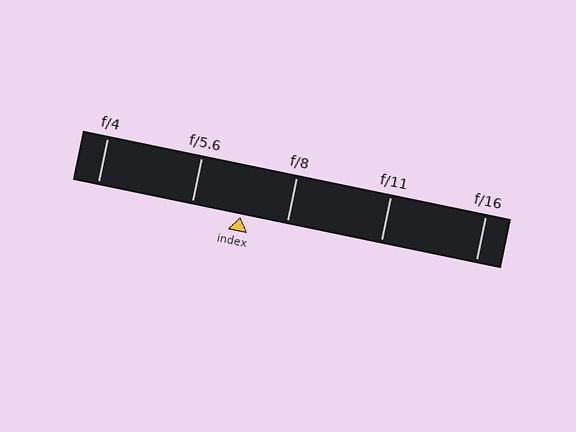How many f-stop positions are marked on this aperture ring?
There are 5 f-stop positions marked.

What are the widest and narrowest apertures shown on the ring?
The widest aperture shown is f/4 and the narrowest is f/16.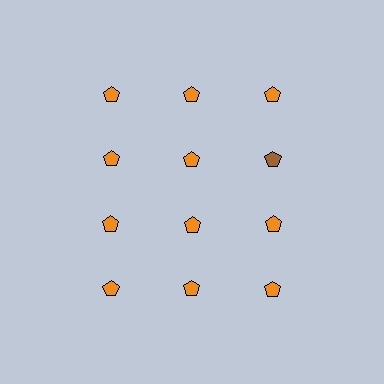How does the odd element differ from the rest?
It has a different color: brown instead of orange.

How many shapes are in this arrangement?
There are 12 shapes arranged in a grid pattern.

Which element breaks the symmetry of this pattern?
The brown pentagon in the second row, center column breaks the symmetry. All other shapes are orange pentagons.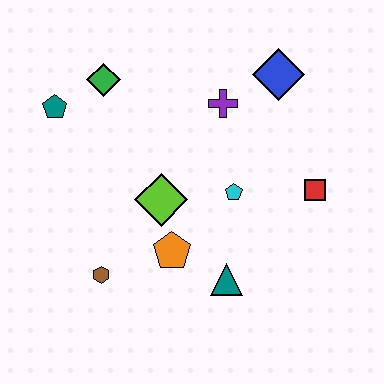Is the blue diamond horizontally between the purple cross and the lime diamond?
No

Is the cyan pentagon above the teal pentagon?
No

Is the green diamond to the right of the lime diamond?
No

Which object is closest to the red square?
The cyan pentagon is closest to the red square.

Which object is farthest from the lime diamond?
The blue diamond is farthest from the lime diamond.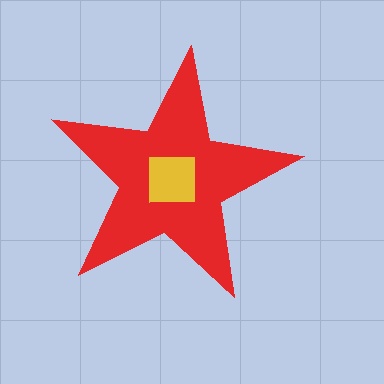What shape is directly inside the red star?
The yellow square.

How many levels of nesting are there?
2.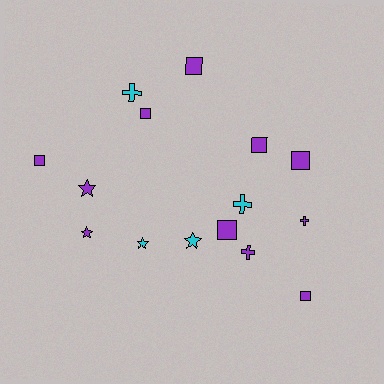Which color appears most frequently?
Purple, with 11 objects.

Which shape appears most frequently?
Square, with 7 objects.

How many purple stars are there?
There are 2 purple stars.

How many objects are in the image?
There are 15 objects.